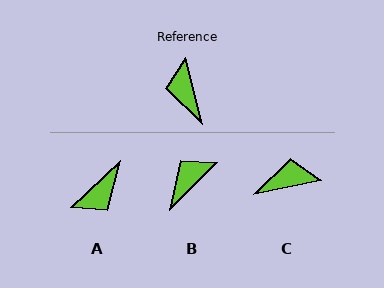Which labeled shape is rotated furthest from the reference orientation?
A, about 119 degrees away.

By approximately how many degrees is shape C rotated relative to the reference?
Approximately 93 degrees clockwise.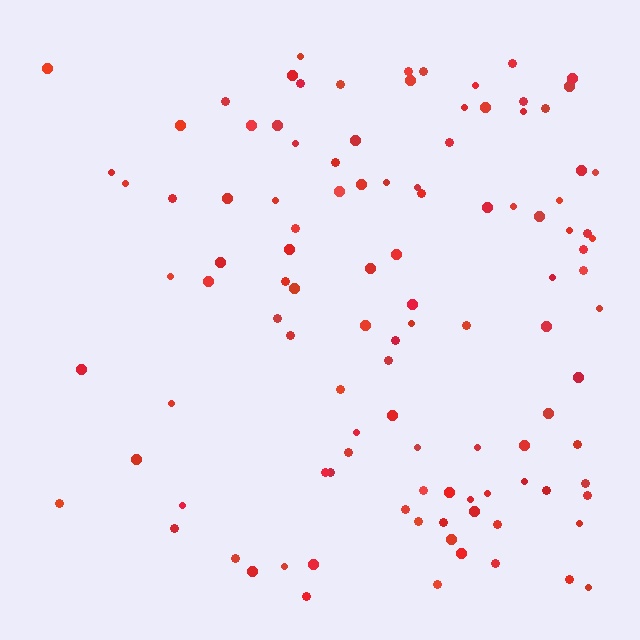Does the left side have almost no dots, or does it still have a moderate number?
Still a moderate number, just noticeably fewer than the right.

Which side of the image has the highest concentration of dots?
The right.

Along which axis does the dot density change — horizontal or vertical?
Horizontal.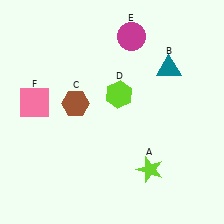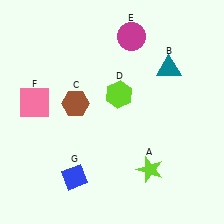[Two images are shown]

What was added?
A blue diamond (G) was added in Image 2.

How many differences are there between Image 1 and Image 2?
There is 1 difference between the two images.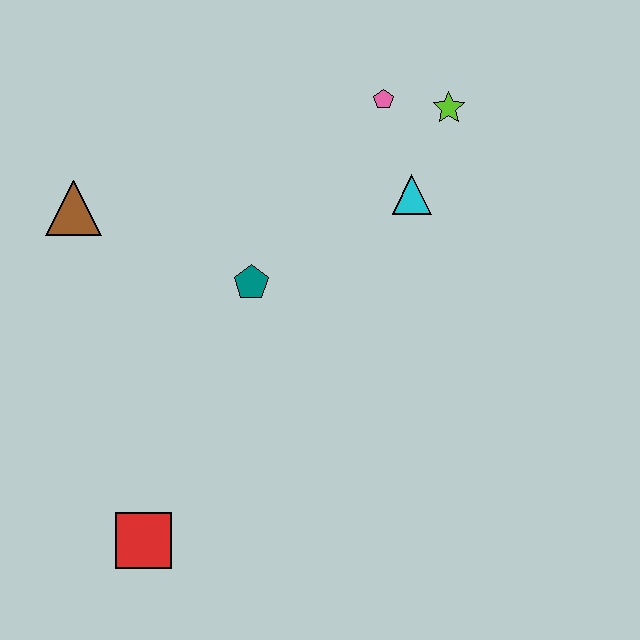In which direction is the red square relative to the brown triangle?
The red square is below the brown triangle.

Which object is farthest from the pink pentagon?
The red square is farthest from the pink pentagon.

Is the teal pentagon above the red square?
Yes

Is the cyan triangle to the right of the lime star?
No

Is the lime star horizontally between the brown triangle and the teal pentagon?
No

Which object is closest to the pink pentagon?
The lime star is closest to the pink pentagon.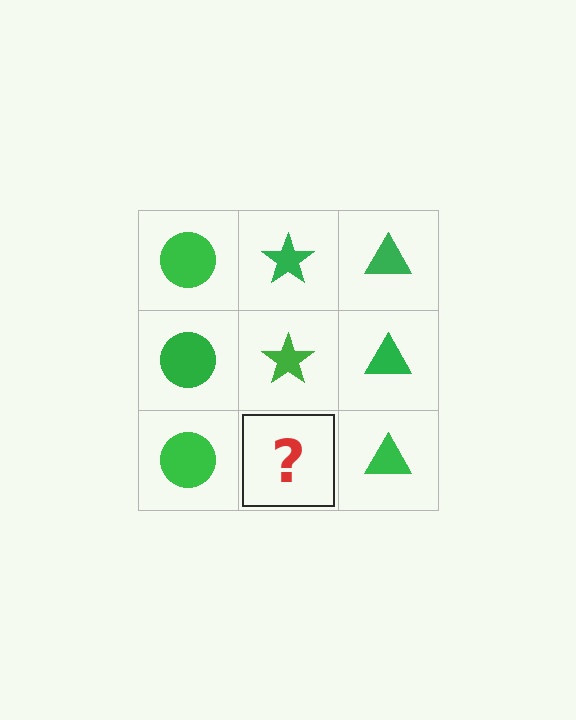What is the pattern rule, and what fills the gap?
The rule is that each column has a consistent shape. The gap should be filled with a green star.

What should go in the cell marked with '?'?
The missing cell should contain a green star.